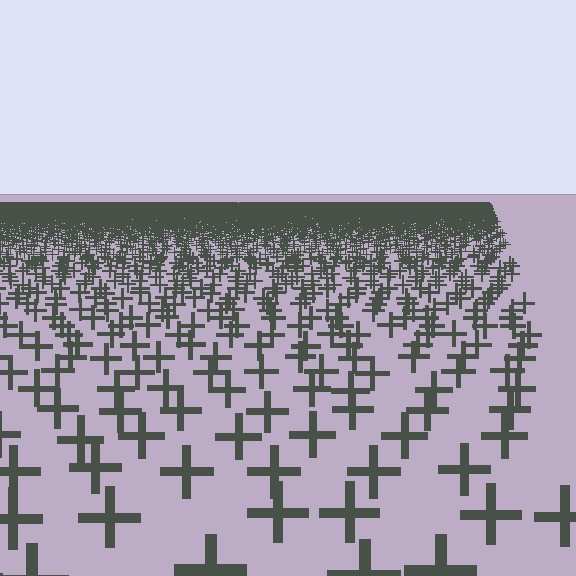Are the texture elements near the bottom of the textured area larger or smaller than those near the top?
Larger. Near the bottom, elements are closer to the viewer and appear at a bigger on-screen size.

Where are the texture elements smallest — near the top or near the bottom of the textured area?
Near the top.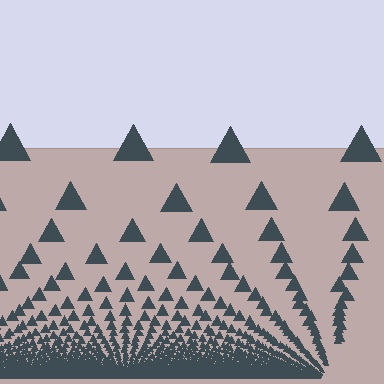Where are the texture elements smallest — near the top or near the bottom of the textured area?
Near the bottom.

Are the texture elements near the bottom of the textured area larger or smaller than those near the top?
Smaller. The gradient is inverted — elements near the bottom are smaller and denser.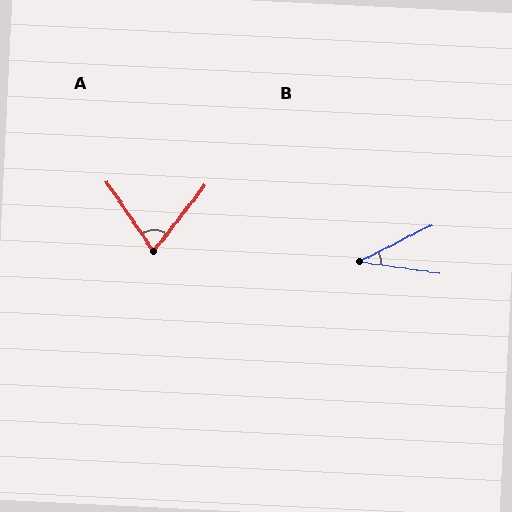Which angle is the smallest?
B, at approximately 35 degrees.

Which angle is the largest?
A, at approximately 73 degrees.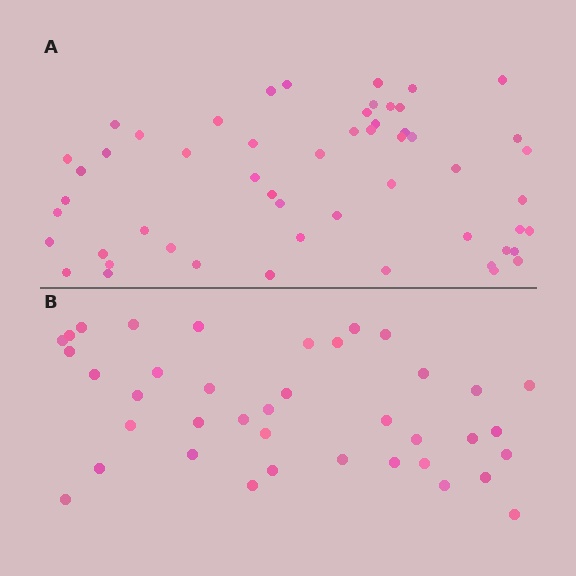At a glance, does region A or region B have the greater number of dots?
Region A (the top region) has more dots.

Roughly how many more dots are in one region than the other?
Region A has approximately 15 more dots than region B.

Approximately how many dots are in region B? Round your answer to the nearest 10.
About 40 dots. (The exact count is 39, which rounds to 40.)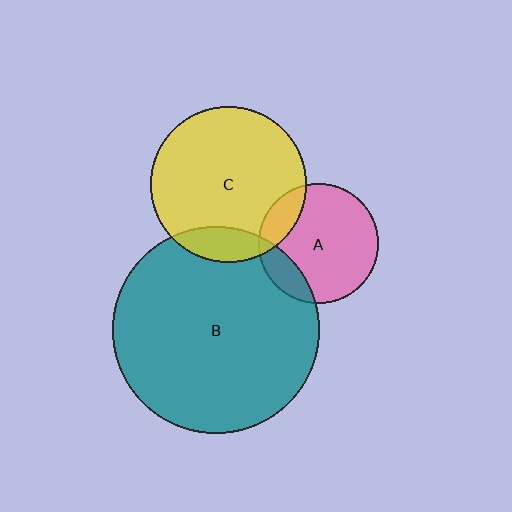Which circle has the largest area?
Circle B (teal).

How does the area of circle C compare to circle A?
Approximately 1.7 times.